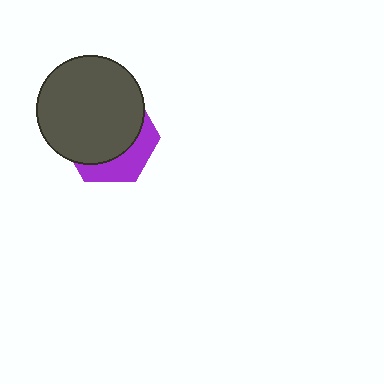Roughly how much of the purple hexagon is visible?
A small part of it is visible (roughly 31%).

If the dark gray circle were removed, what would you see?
You would see the complete purple hexagon.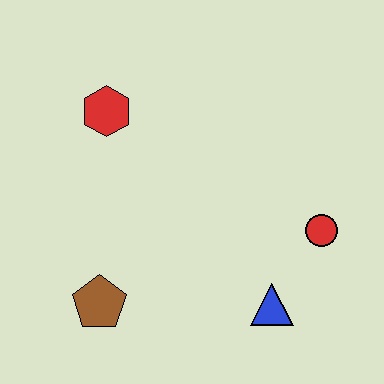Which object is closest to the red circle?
The blue triangle is closest to the red circle.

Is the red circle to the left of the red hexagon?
No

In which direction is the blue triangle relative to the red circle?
The blue triangle is below the red circle.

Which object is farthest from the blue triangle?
The red hexagon is farthest from the blue triangle.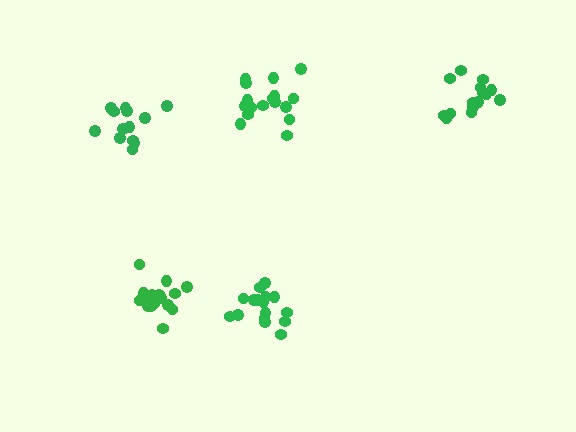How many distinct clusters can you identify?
There are 5 distinct clusters.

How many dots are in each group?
Group 1: 19 dots, Group 2: 13 dots, Group 3: 15 dots, Group 4: 17 dots, Group 5: 17 dots (81 total).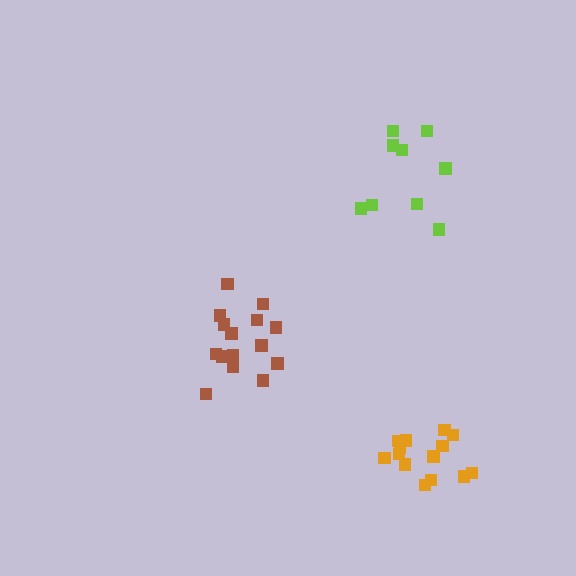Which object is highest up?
The lime cluster is topmost.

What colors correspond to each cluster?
The clusters are colored: lime, brown, orange.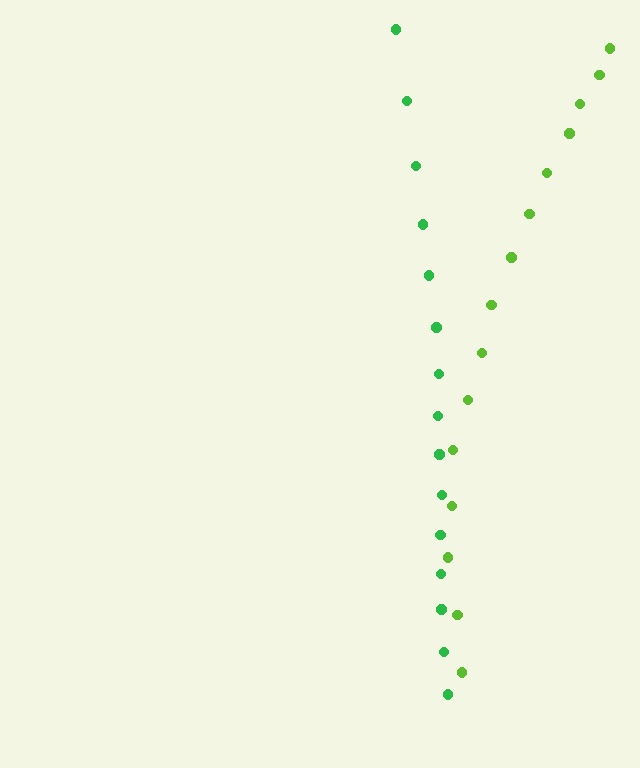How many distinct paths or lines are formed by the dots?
There are 2 distinct paths.